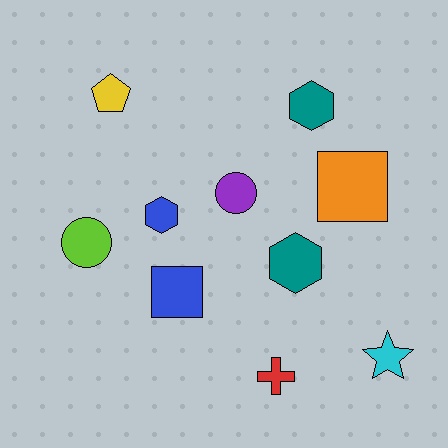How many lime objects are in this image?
There is 1 lime object.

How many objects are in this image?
There are 10 objects.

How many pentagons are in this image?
There is 1 pentagon.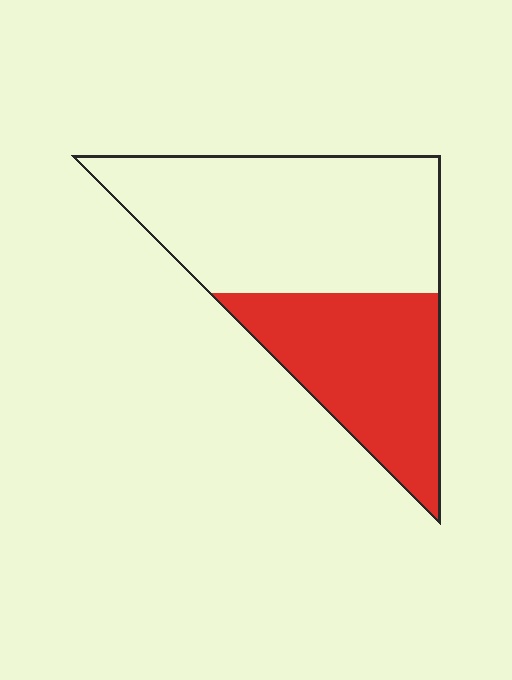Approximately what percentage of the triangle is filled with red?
Approximately 40%.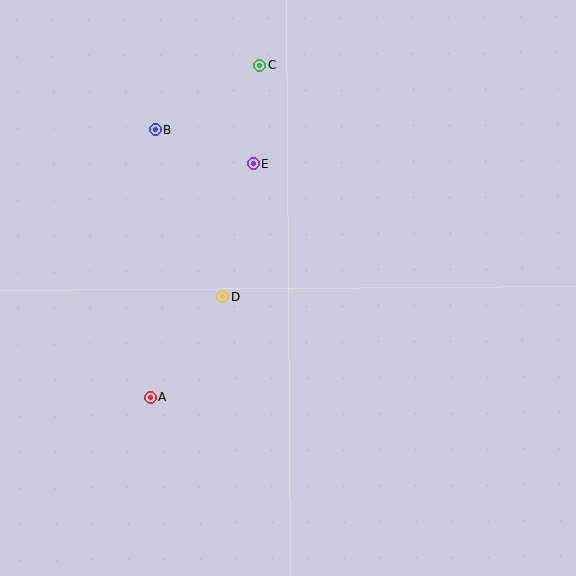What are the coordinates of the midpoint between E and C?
The midpoint between E and C is at (257, 115).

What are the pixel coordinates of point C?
Point C is at (260, 65).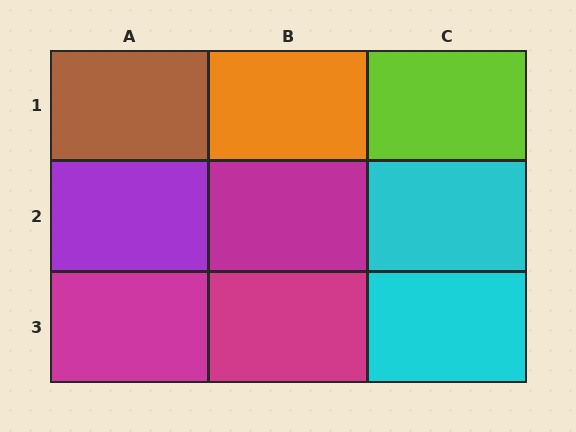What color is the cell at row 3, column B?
Magenta.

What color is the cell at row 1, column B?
Orange.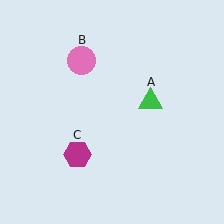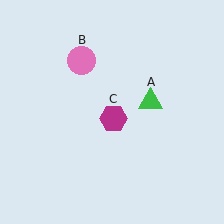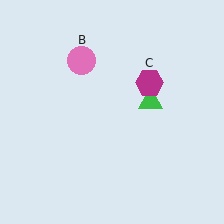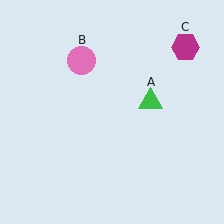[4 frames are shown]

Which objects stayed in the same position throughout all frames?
Green triangle (object A) and pink circle (object B) remained stationary.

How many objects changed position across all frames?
1 object changed position: magenta hexagon (object C).